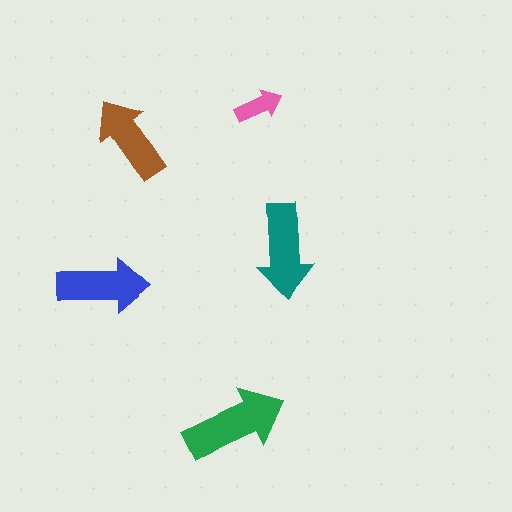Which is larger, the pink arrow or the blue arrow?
The blue one.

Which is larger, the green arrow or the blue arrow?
The green one.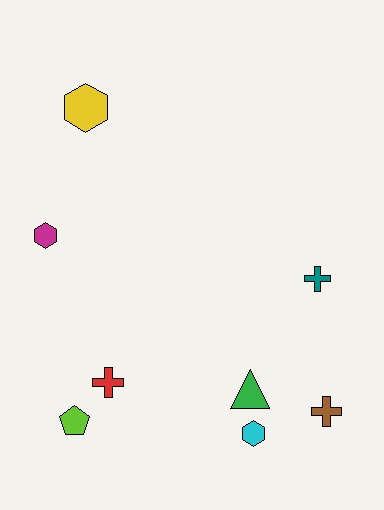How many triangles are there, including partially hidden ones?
There is 1 triangle.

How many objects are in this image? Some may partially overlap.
There are 8 objects.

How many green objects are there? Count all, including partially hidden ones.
There is 1 green object.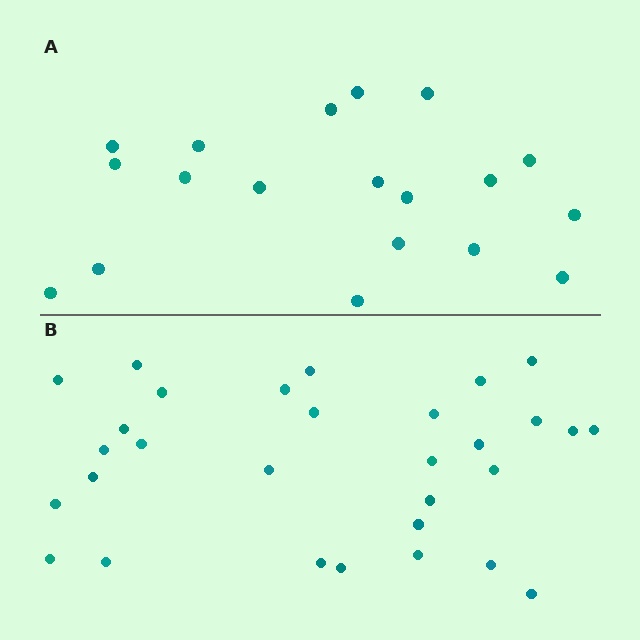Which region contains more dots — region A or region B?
Region B (the bottom region) has more dots.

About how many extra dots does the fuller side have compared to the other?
Region B has roughly 12 or so more dots than region A.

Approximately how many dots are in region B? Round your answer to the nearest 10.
About 30 dots.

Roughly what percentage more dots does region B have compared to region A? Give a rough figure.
About 60% more.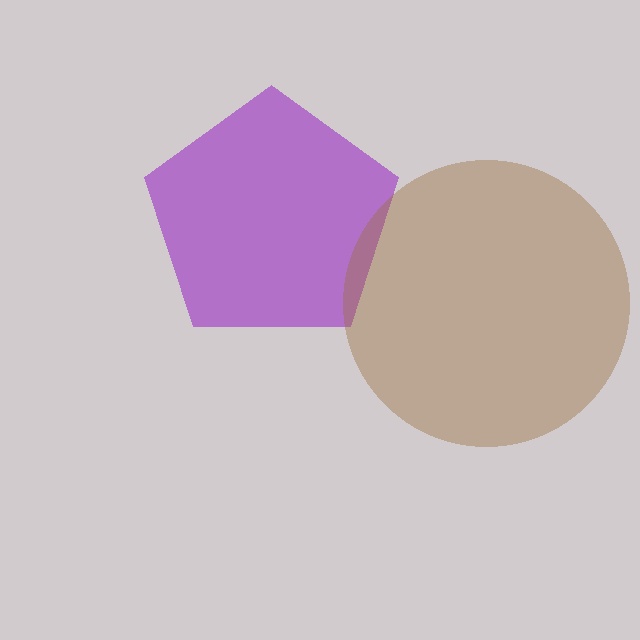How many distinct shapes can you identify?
There are 2 distinct shapes: a purple pentagon, a brown circle.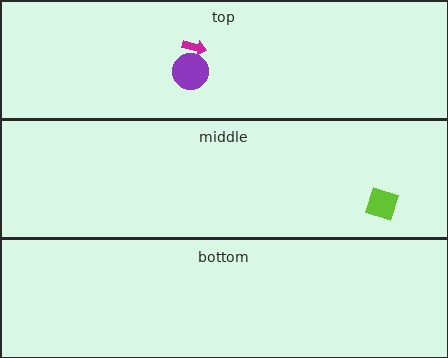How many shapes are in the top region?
2.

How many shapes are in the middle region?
1.